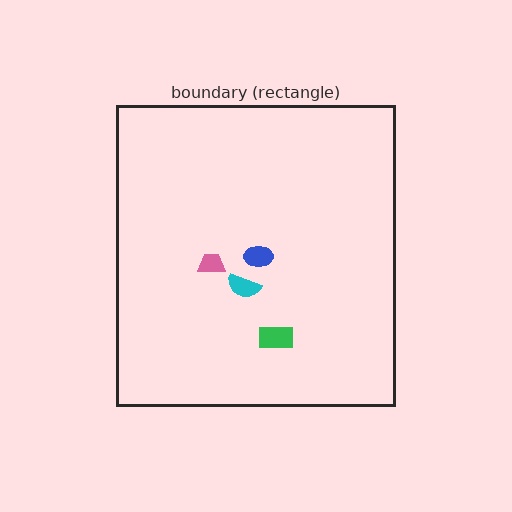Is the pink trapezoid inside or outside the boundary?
Inside.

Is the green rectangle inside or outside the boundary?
Inside.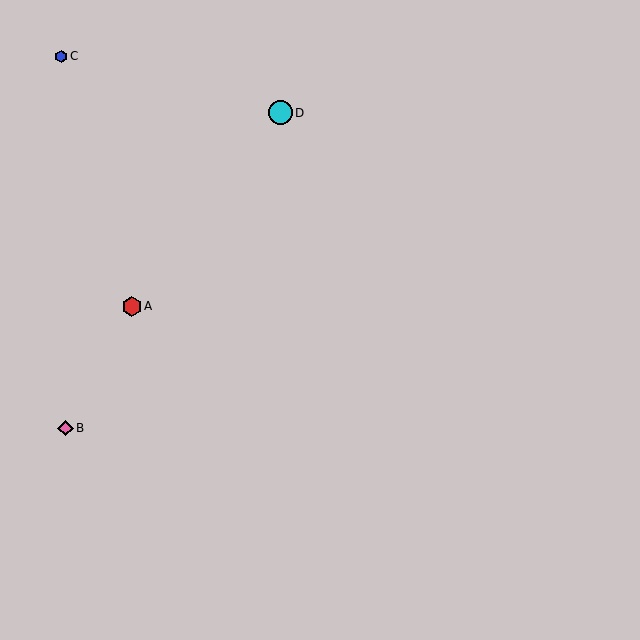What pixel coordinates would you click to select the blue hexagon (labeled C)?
Click at (61, 56) to select the blue hexagon C.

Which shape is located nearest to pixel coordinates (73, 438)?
The pink diamond (labeled B) at (66, 428) is nearest to that location.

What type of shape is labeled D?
Shape D is a cyan circle.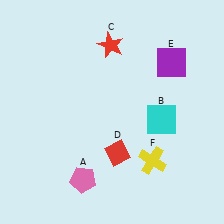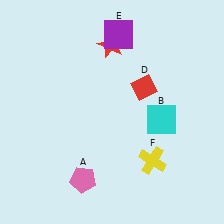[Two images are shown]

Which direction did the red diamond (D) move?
The red diamond (D) moved up.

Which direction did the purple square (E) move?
The purple square (E) moved left.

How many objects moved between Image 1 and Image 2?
2 objects moved between the two images.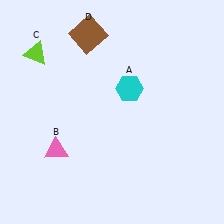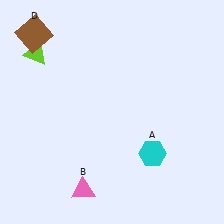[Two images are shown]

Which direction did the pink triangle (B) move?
The pink triangle (B) moved down.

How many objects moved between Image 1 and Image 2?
3 objects moved between the two images.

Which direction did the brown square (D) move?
The brown square (D) moved left.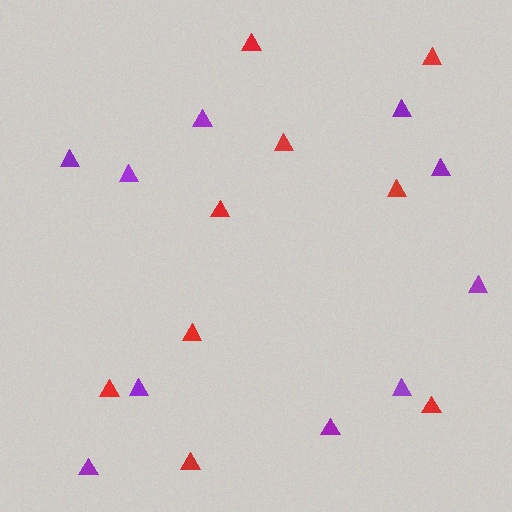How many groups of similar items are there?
There are 2 groups: one group of purple triangles (10) and one group of red triangles (9).